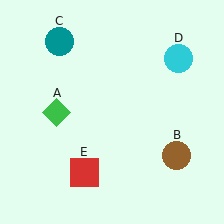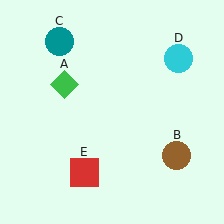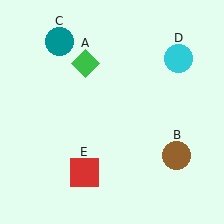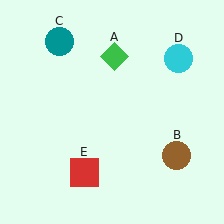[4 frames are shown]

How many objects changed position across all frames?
1 object changed position: green diamond (object A).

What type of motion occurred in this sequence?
The green diamond (object A) rotated clockwise around the center of the scene.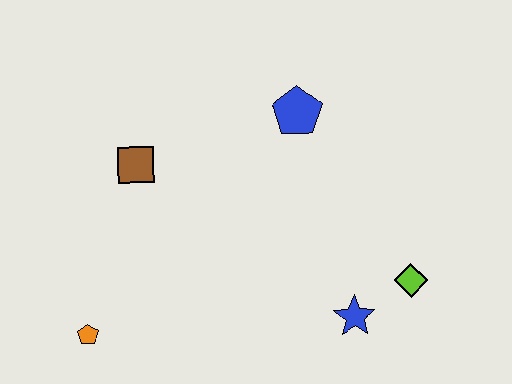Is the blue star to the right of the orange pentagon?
Yes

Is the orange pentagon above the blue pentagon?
No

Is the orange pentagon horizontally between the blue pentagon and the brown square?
No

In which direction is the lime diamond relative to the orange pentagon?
The lime diamond is to the right of the orange pentagon.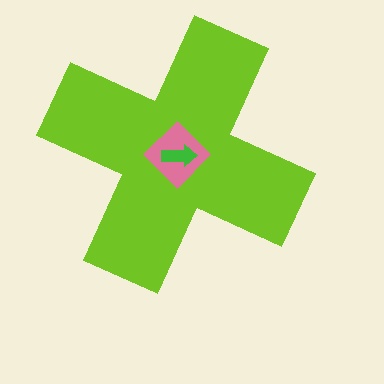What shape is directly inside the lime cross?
The pink diamond.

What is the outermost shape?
The lime cross.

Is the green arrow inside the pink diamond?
Yes.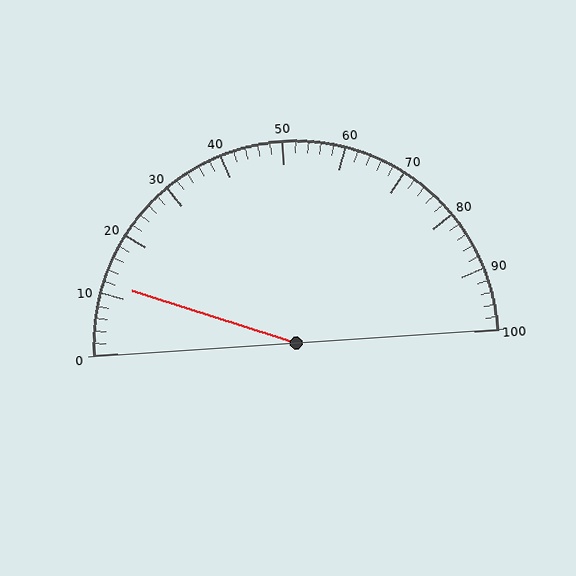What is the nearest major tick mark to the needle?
The nearest major tick mark is 10.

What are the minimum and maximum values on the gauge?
The gauge ranges from 0 to 100.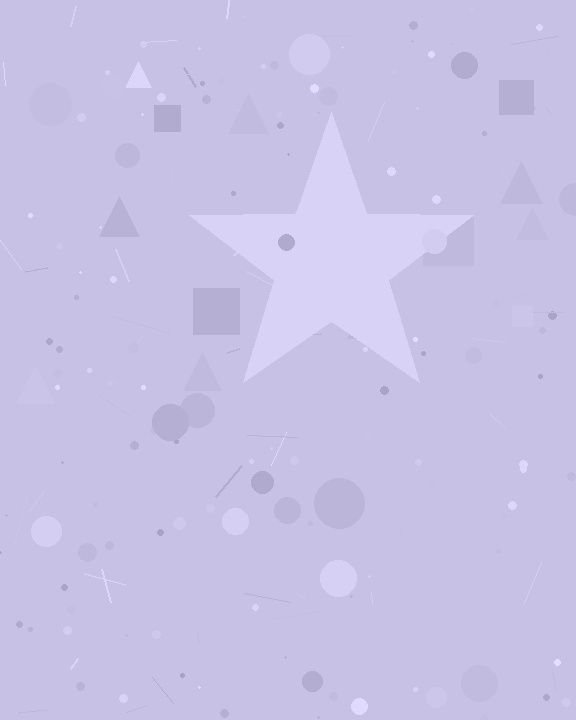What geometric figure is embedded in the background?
A star is embedded in the background.